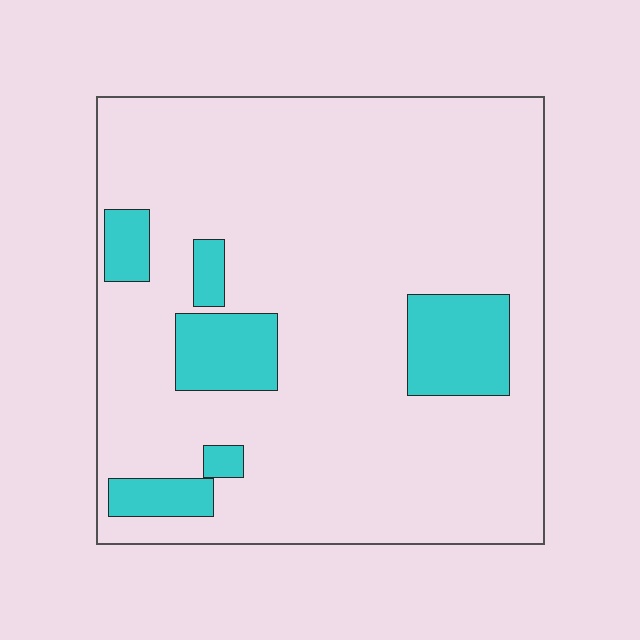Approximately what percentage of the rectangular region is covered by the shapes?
Approximately 15%.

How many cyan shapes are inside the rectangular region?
6.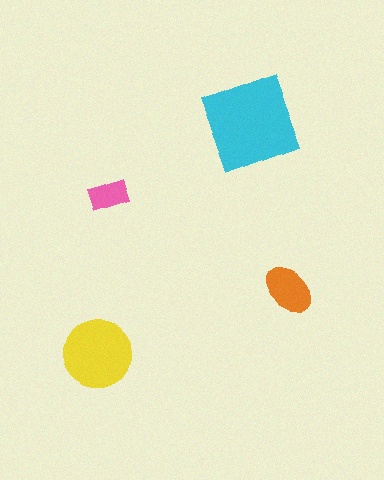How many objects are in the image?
There are 4 objects in the image.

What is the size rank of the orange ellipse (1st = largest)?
3rd.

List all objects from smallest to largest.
The pink rectangle, the orange ellipse, the yellow circle, the cyan diamond.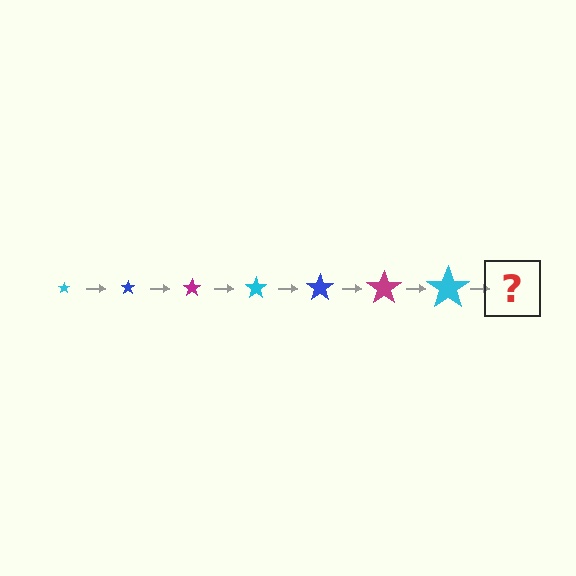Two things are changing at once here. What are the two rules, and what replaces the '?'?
The two rules are that the star grows larger each step and the color cycles through cyan, blue, and magenta. The '?' should be a blue star, larger than the previous one.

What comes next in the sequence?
The next element should be a blue star, larger than the previous one.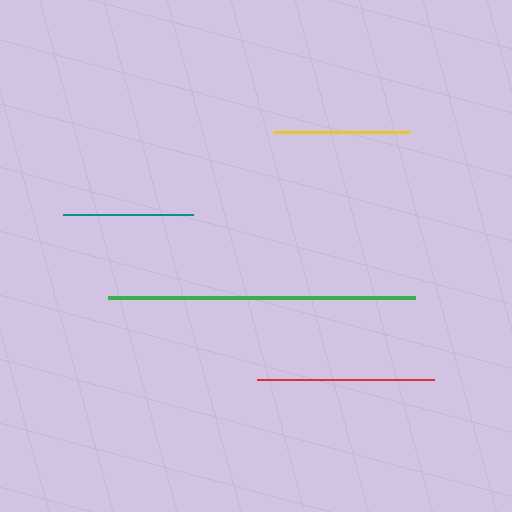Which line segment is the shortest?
The teal line is the shortest at approximately 130 pixels.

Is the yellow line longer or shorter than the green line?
The green line is longer than the yellow line.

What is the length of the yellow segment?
The yellow segment is approximately 137 pixels long.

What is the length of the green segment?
The green segment is approximately 307 pixels long.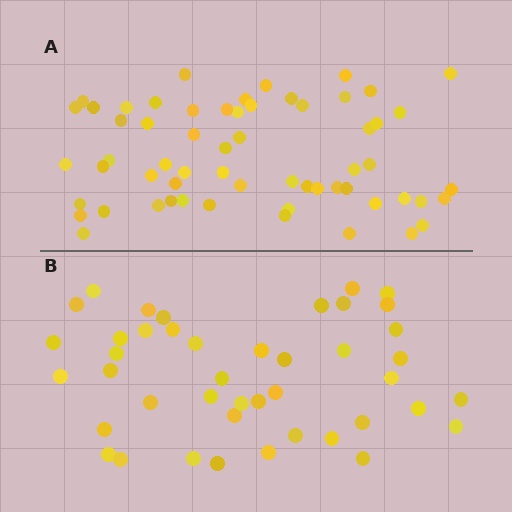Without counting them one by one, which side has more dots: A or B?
Region A (the top region) has more dots.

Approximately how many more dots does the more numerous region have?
Region A has approximately 15 more dots than region B.